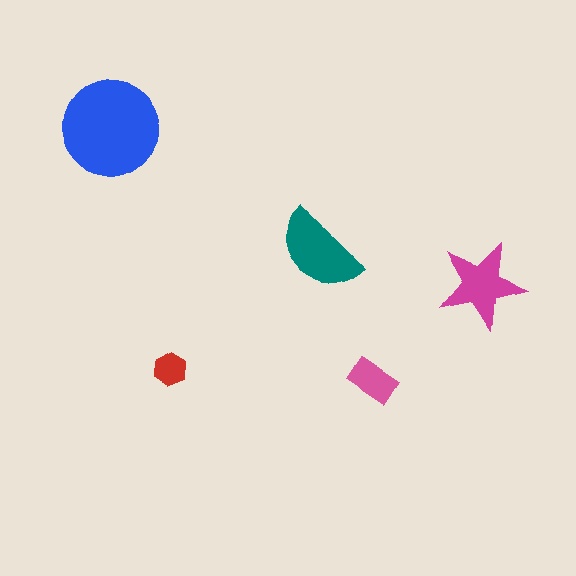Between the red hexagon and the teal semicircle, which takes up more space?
The teal semicircle.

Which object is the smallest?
The red hexagon.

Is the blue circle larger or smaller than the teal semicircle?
Larger.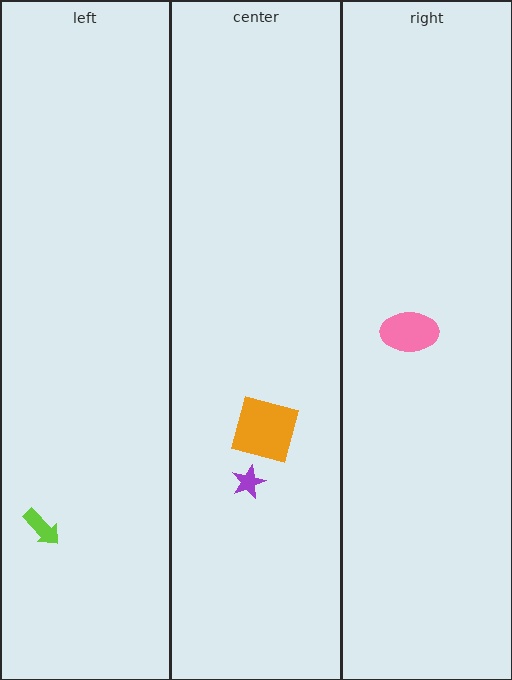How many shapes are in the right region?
1.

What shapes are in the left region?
The lime arrow.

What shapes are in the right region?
The pink ellipse.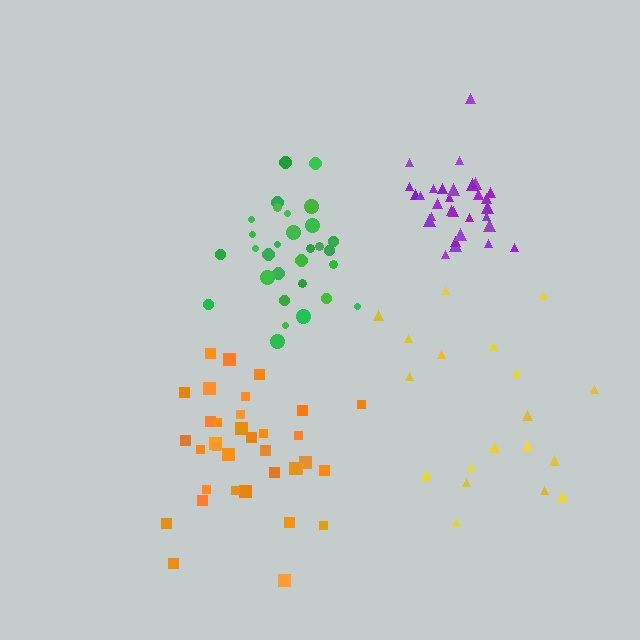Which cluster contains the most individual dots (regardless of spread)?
Orange (35).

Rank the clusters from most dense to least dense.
purple, green, orange, yellow.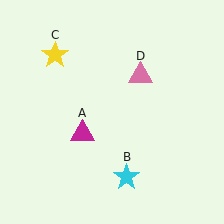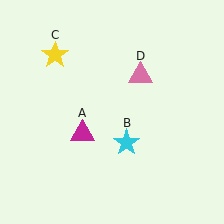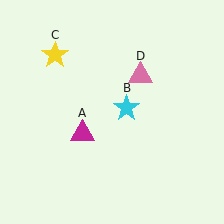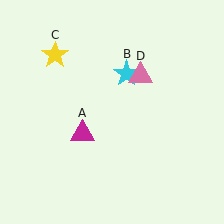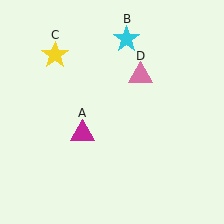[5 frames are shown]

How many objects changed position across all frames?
1 object changed position: cyan star (object B).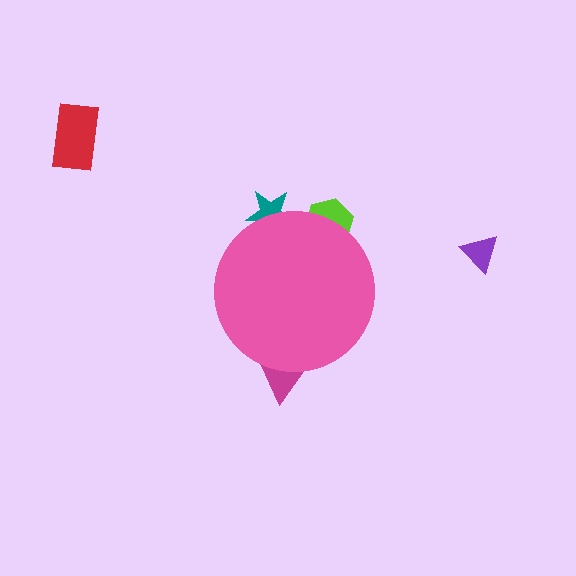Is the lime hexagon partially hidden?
Yes, the lime hexagon is partially hidden behind the pink circle.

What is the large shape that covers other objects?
A pink circle.